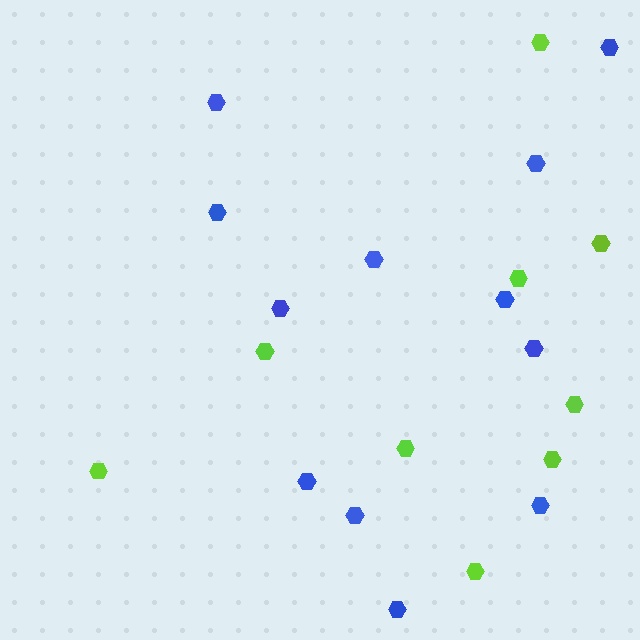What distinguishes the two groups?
There are 2 groups: one group of lime hexagons (9) and one group of blue hexagons (12).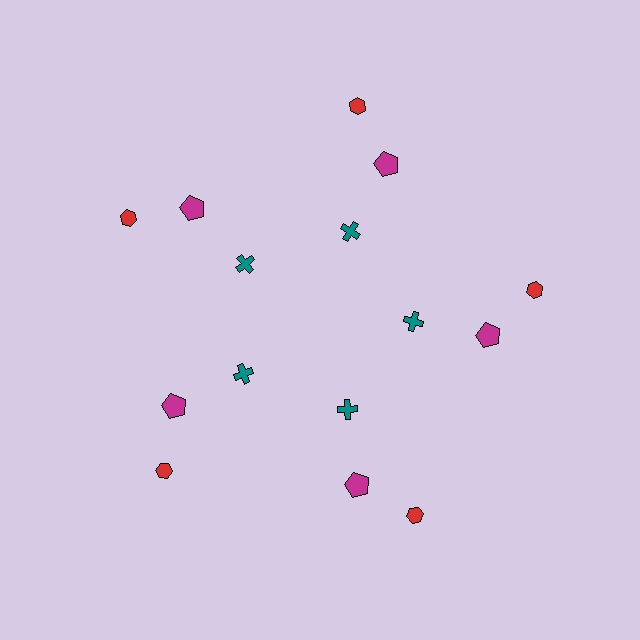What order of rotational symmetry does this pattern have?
This pattern has 5-fold rotational symmetry.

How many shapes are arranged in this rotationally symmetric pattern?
There are 15 shapes, arranged in 5 groups of 3.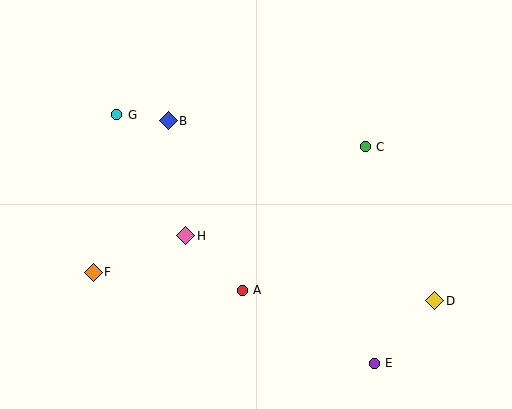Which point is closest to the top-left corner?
Point G is closest to the top-left corner.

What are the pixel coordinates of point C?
Point C is at (365, 147).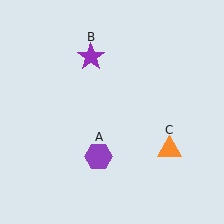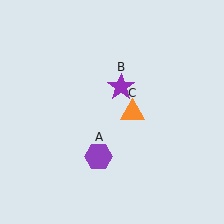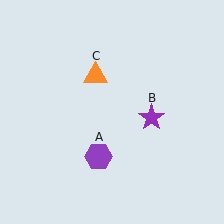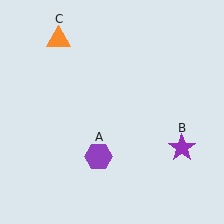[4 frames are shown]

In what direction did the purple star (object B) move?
The purple star (object B) moved down and to the right.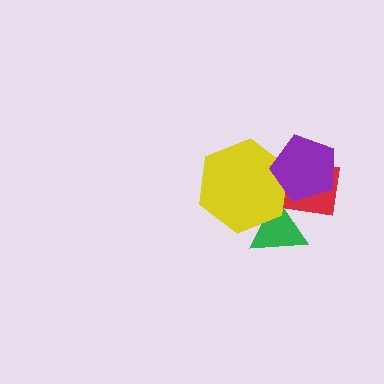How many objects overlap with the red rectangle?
3 objects overlap with the red rectangle.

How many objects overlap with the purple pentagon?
2 objects overlap with the purple pentagon.